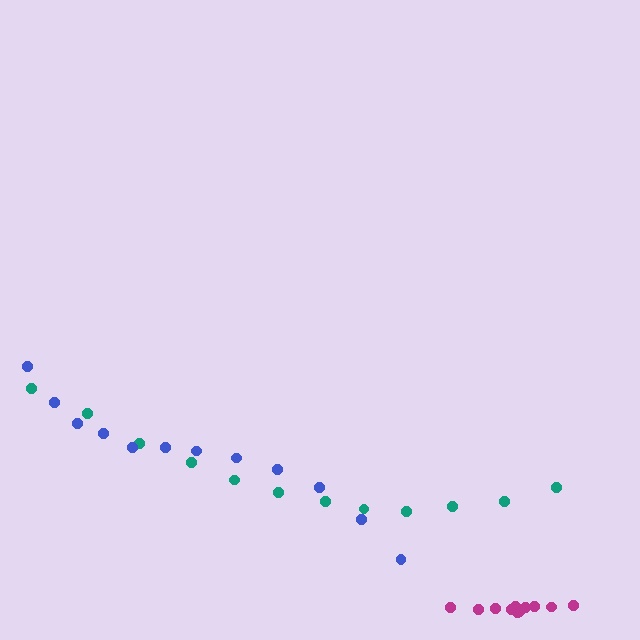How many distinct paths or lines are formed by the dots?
There are 3 distinct paths.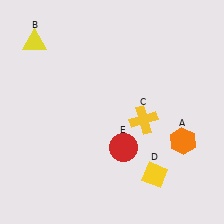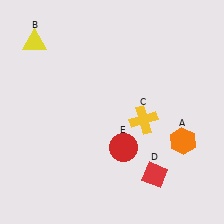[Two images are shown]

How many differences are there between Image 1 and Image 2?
There is 1 difference between the two images.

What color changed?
The diamond (D) changed from yellow in Image 1 to red in Image 2.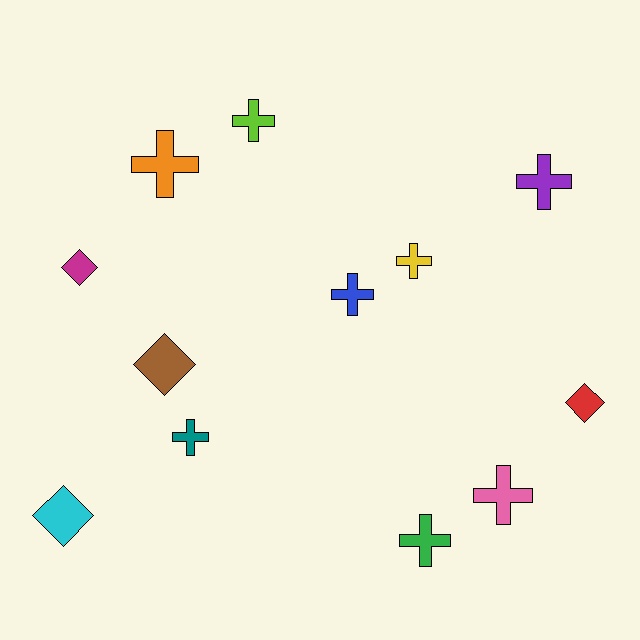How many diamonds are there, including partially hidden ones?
There are 4 diamonds.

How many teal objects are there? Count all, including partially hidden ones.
There is 1 teal object.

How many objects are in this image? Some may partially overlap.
There are 12 objects.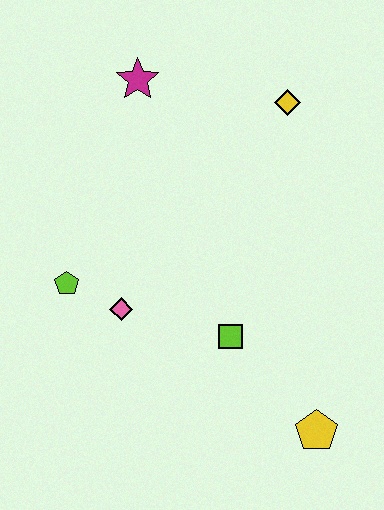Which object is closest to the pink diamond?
The lime pentagon is closest to the pink diamond.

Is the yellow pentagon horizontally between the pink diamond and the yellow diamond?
No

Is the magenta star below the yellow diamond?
No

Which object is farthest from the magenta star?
The yellow pentagon is farthest from the magenta star.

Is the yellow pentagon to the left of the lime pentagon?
No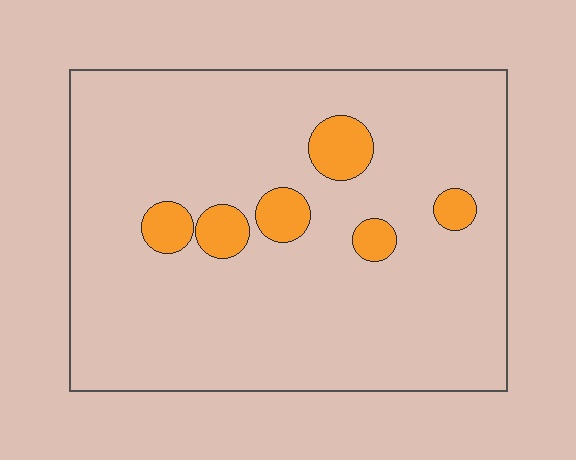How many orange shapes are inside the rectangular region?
6.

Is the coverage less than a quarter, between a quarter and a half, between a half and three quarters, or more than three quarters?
Less than a quarter.